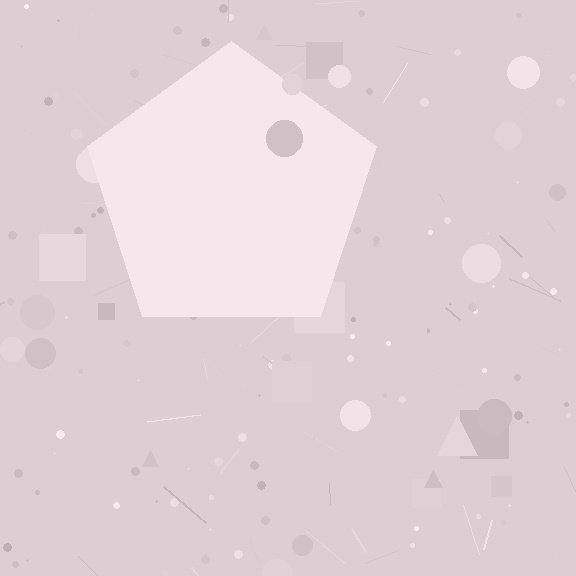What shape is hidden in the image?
A pentagon is hidden in the image.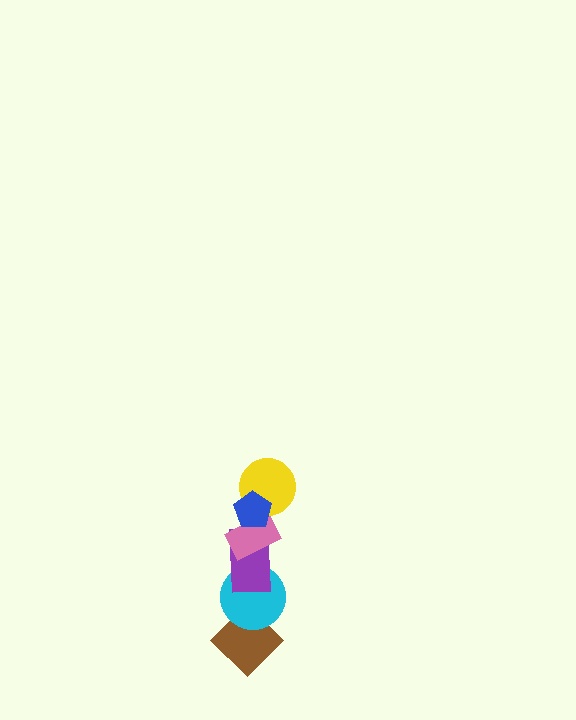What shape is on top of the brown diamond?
The cyan circle is on top of the brown diamond.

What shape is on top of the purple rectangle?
The pink rectangle is on top of the purple rectangle.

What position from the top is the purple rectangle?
The purple rectangle is 4th from the top.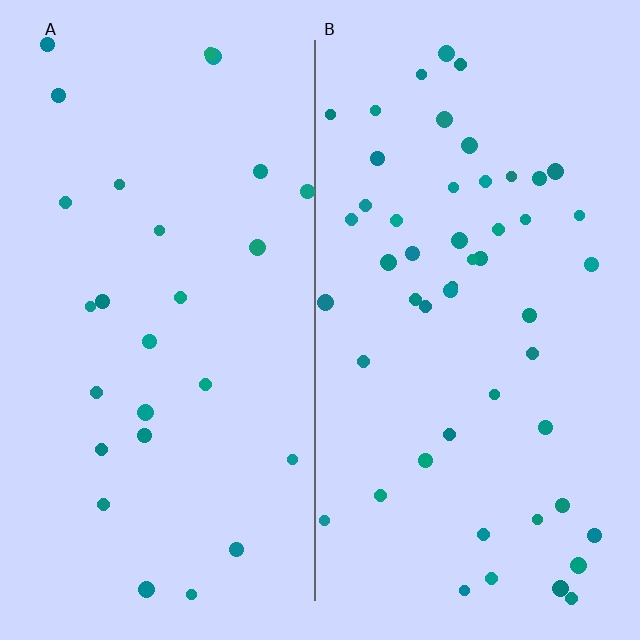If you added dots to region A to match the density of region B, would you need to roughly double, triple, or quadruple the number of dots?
Approximately double.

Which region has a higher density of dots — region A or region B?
B (the right).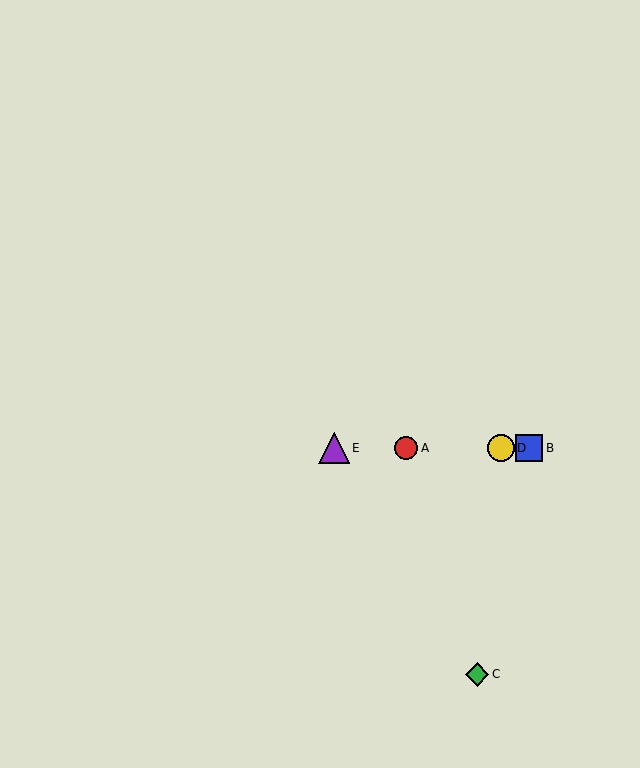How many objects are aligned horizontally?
4 objects (A, B, D, E) are aligned horizontally.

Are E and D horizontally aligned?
Yes, both are at y≈448.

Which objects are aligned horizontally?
Objects A, B, D, E are aligned horizontally.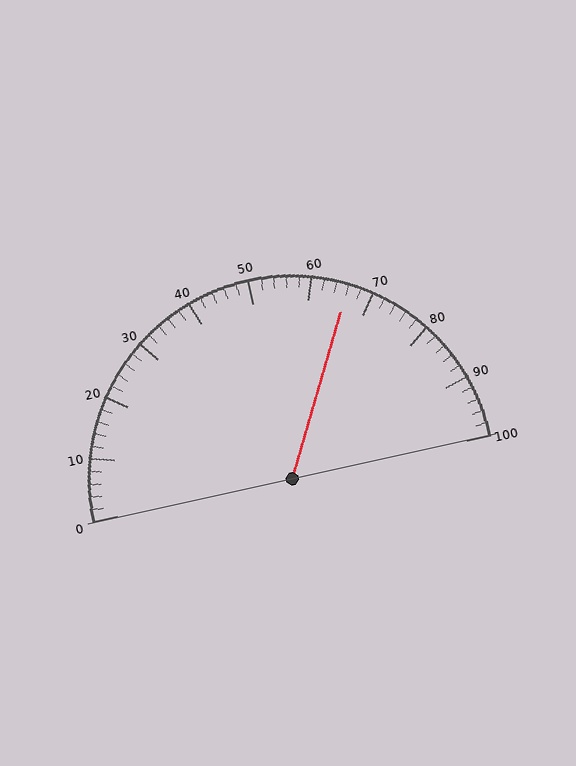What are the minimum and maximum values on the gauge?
The gauge ranges from 0 to 100.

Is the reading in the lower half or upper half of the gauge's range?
The reading is in the upper half of the range (0 to 100).